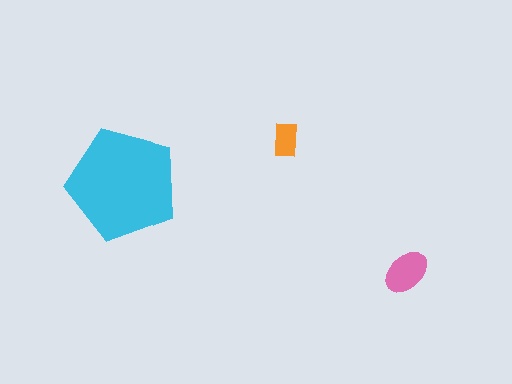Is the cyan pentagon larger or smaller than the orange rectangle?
Larger.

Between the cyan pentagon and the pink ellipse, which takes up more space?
The cyan pentagon.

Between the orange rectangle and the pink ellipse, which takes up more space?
The pink ellipse.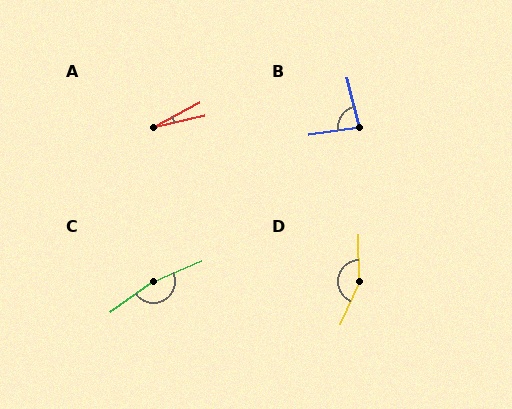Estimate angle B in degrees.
Approximately 84 degrees.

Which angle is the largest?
C, at approximately 169 degrees.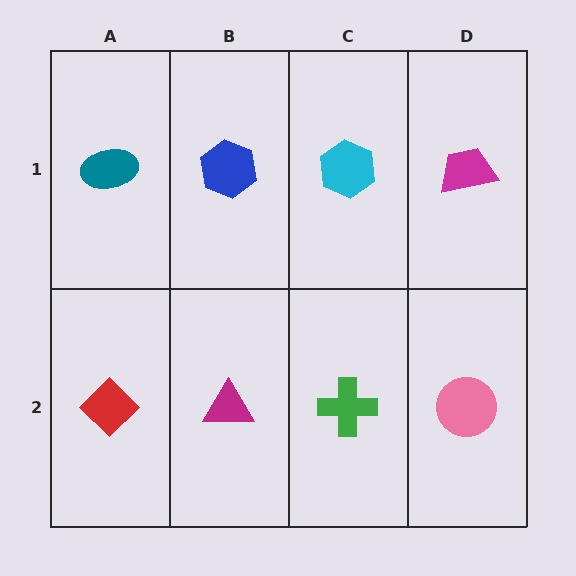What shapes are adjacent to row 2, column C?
A cyan hexagon (row 1, column C), a magenta triangle (row 2, column B), a pink circle (row 2, column D).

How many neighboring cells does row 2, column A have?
2.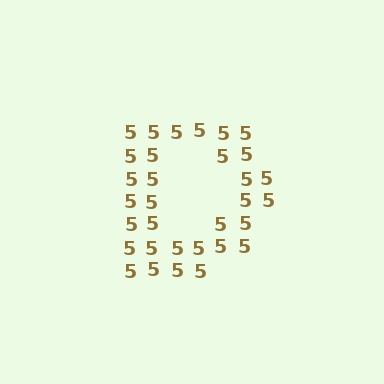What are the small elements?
The small elements are digit 5's.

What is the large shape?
The large shape is the letter D.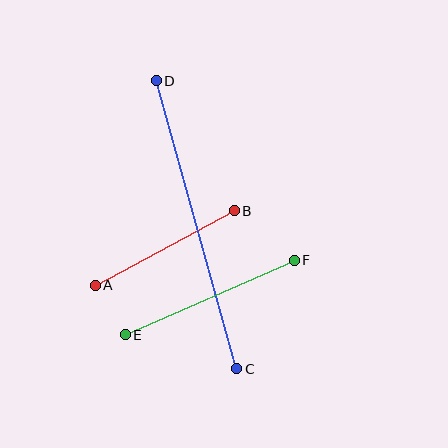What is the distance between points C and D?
The distance is approximately 299 pixels.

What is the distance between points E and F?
The distance is approximately 185 pixels.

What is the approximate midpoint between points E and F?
The midpoint is at approximately (210, 298) pixels.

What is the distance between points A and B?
The distance is approximately 158 pixels.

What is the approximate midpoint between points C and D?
The midpoint is at approximately (196, 225) pixels.